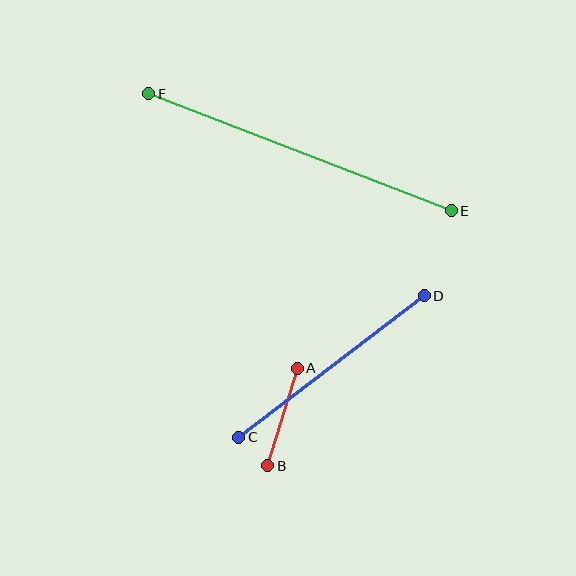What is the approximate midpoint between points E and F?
The midpoint is at approximately (300, 152) pixels.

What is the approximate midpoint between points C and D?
The midpoint is at approximately (331, 367) pixels.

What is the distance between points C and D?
The distance is approximately 234 pixels.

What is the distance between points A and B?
The distance is approximately 102 pixels.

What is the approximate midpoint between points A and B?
The midpoint is at approximately (282, 417) pixels.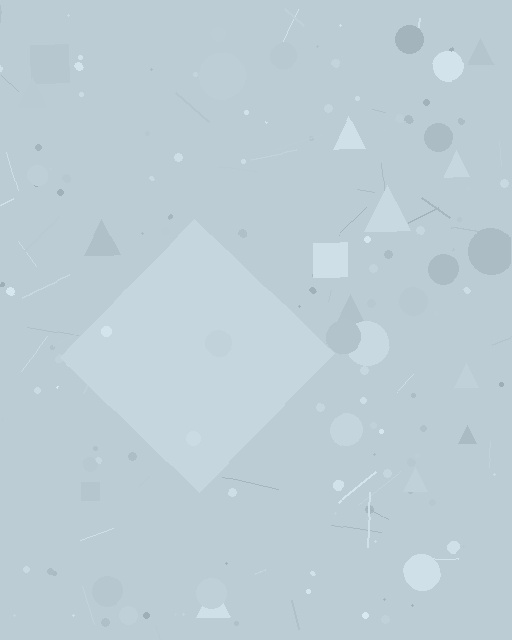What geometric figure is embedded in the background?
A diamond is embedded in the background.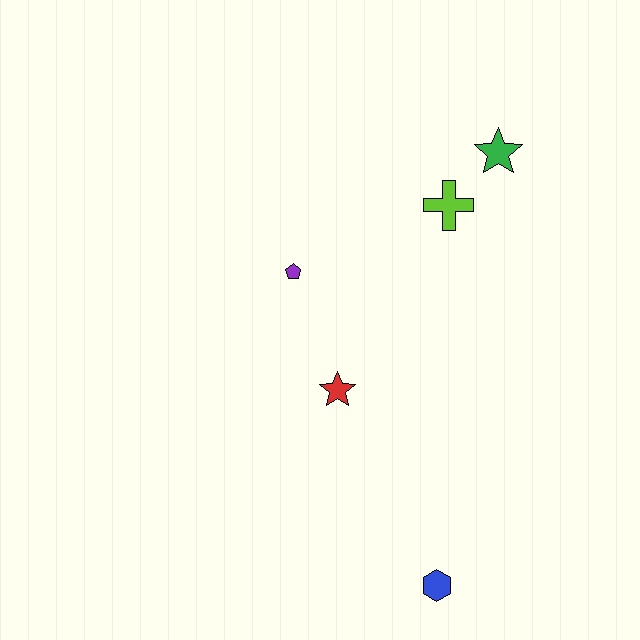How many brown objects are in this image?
There are no brown objects.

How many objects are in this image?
There are 5 objects.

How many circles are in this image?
There are no circles.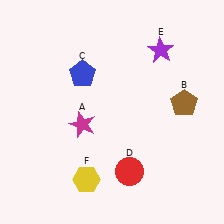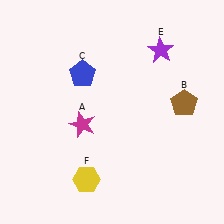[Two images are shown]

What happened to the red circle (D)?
The red circle (D) was removed in Image 2. It was in the bottom-right area of Image 1.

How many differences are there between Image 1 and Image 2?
There is 1 difference between the two images.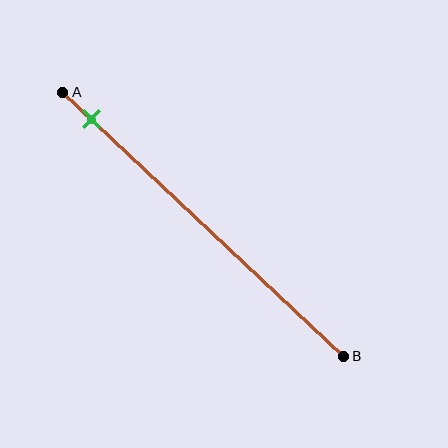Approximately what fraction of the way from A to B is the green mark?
The green mark is approximately 10% of the way from A to B.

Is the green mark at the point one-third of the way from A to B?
No, the mark is at about 10% from A, not at the 33% one-third point.